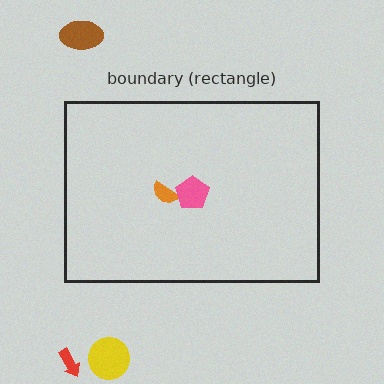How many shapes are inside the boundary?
2 inside, 3 outside.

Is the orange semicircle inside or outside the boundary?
Inside.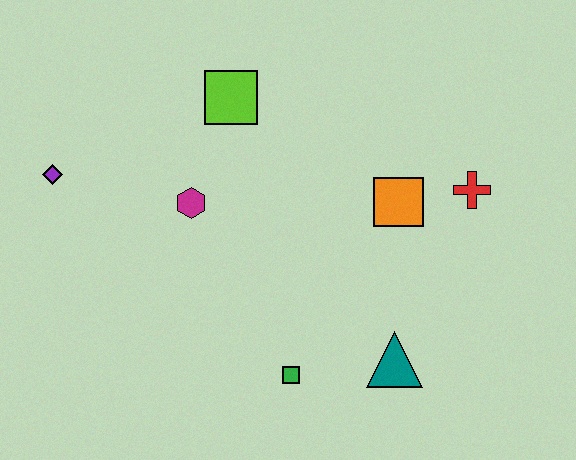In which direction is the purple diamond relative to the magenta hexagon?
The purple diamond is to the left of the magenta hexagon.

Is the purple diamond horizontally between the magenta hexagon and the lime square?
No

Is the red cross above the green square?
Yes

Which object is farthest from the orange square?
The purple diamond is farthest from the orange square.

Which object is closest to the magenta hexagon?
The lime square is closest to the magenta hexagon.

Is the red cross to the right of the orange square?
Yes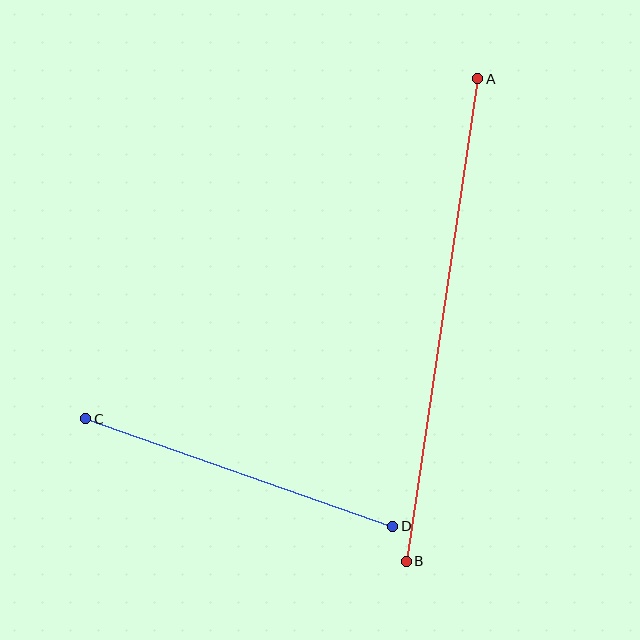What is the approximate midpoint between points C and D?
The midpoint is at approximately (239, 472) pixels.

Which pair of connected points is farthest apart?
Points A and B are farthest apart.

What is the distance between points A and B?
The distance is approximately 488 pixels.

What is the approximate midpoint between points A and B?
The midpoint is at approximately (442, 320) pixels.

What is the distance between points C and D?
The distance is approximately 325 pixels.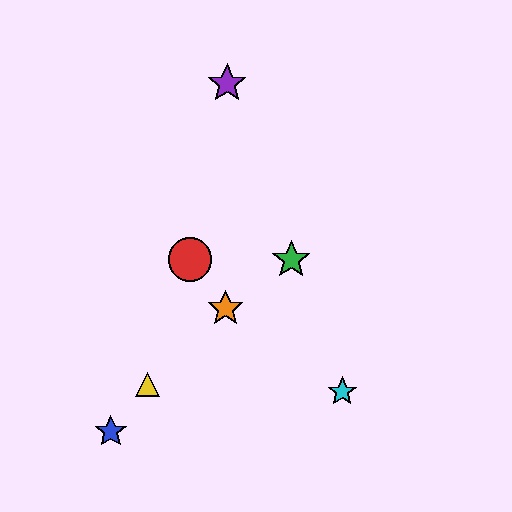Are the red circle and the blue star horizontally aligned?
No, the red circle is at y≈260 and the blue star is at y≈432.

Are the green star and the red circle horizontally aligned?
Yes, both are at y≈260.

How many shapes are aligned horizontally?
2 shapes (the red circle, the green star) are aligned horizontally.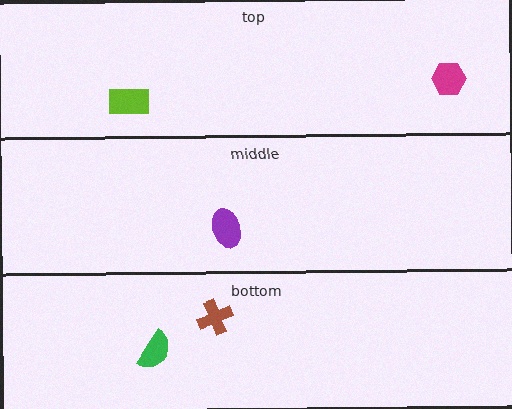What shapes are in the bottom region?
The green semicircle, the brown cross.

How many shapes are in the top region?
2.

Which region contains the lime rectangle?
The top region.